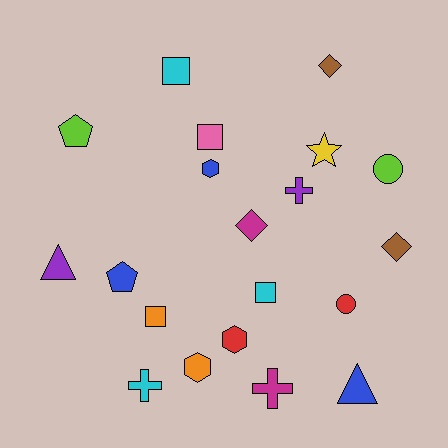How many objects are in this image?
There are 20 objects.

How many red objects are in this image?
There are 2 red objects.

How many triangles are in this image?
There are 2 triangles.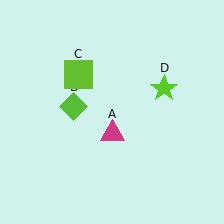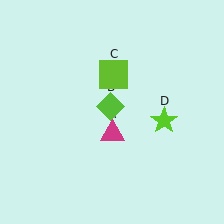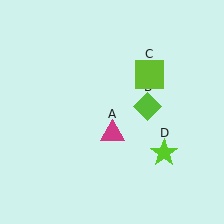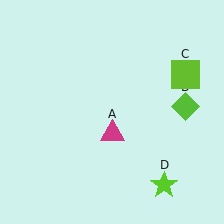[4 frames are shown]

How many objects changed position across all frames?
3 objects changed position: lime diamond (object B), lime square (object C), lime star (object D).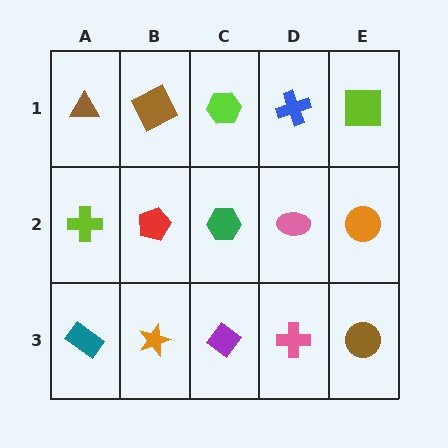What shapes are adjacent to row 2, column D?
A blue cross (row 1, column D), a pink cross (row 3, column D), a green hexagon (row 2, column C), an orange circle (row 2, column E).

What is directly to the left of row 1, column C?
A brown square.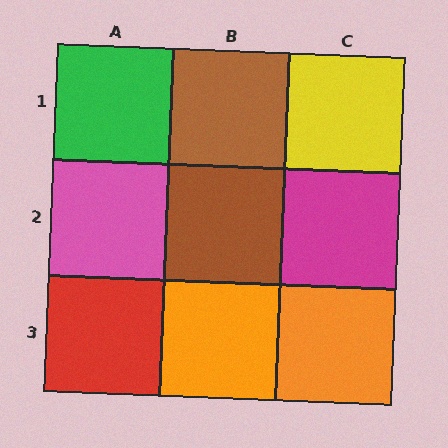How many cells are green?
1 cell is green.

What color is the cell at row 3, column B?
Orange.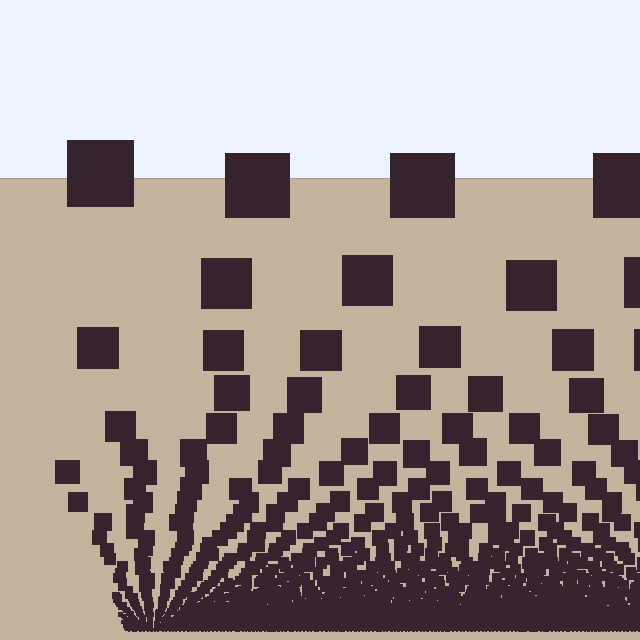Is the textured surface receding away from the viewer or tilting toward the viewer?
The surface appears to tilt toward the viewer. Texture elements get larger and sparser toward the top.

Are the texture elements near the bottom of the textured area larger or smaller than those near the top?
Smaller. The gradient is inverted — elements near the bottom are smaller and denser.